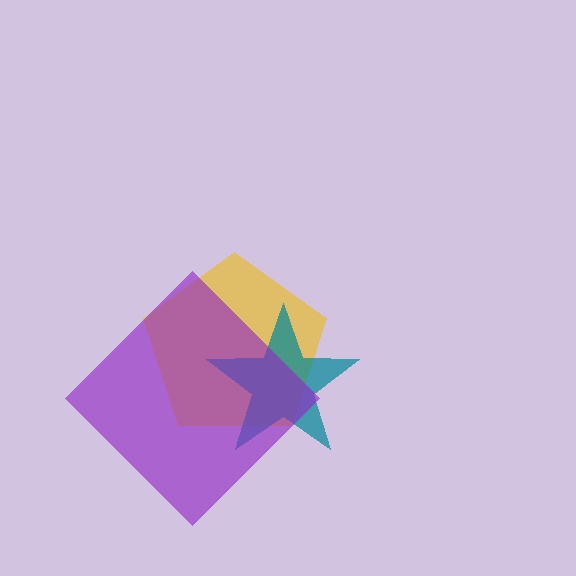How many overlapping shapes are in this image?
There are 3 overlapping shapes in the image.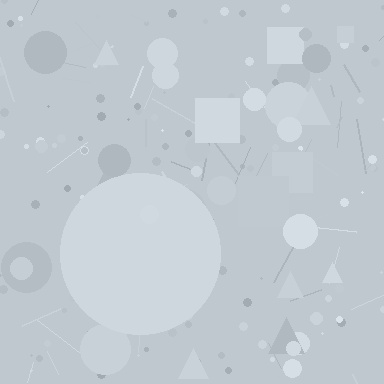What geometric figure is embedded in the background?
A circle is embedded in the background.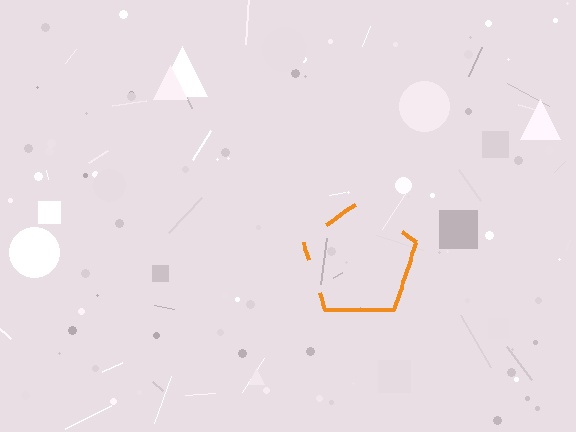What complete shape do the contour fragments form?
The contour fragments form a pentagon.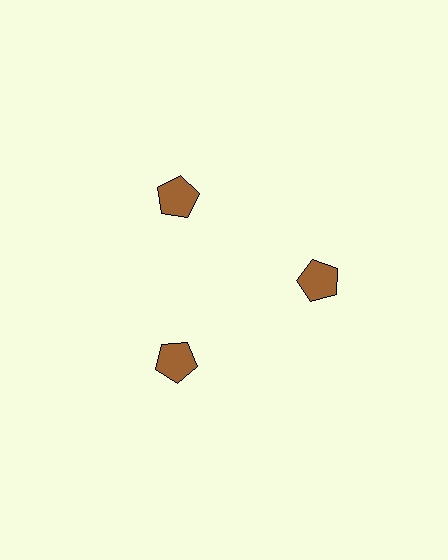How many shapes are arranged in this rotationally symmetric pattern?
There are 3 shapes, arranged in 3 groups of 1.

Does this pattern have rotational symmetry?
Yes, this pattern has 3-fold rotational symmetry. It looks the same after rotating 120 degrees around the center.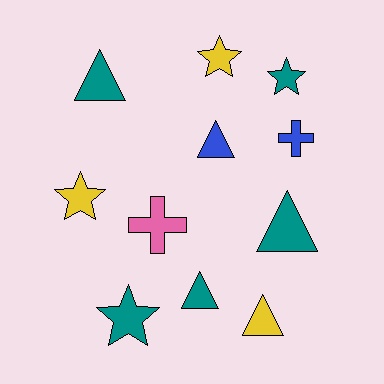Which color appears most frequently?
Teal, with 5 objects.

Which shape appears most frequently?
Triangle, with 5 objects.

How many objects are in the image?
There are 11 objects.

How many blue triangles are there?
There is 1 blue triangle.